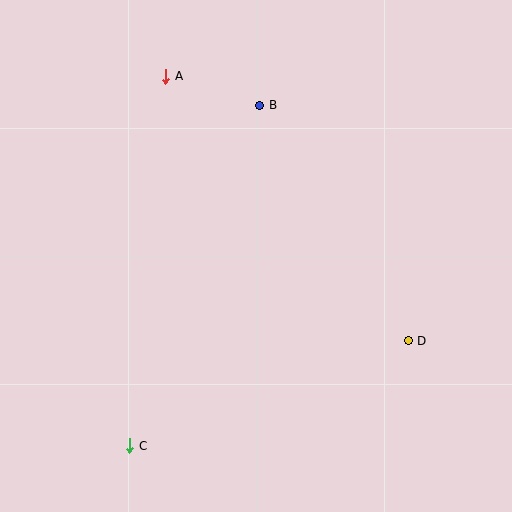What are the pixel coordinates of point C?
Point C is at (130, 446).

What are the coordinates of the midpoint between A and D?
The midpoint between A and D is at (287, 209).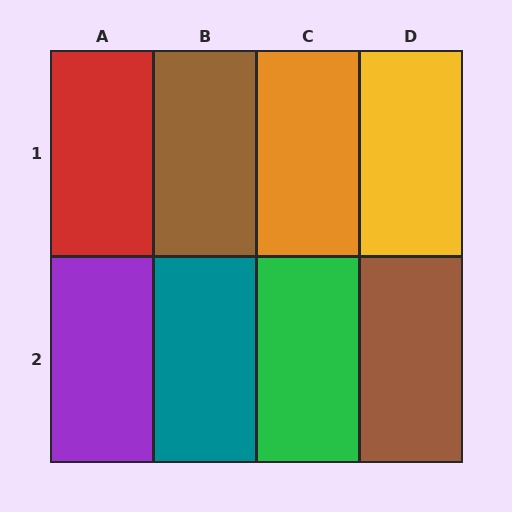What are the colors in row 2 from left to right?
Purple, teal, green, brown.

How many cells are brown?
2 cells are brown.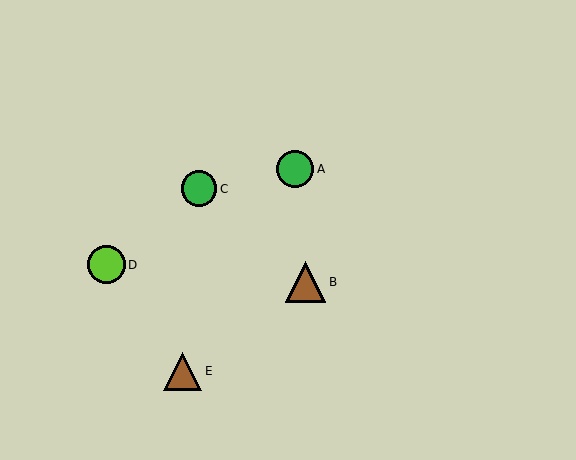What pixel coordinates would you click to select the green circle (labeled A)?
Click at (295, 169) to select the green circle A.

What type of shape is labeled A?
Shape A is a green circle.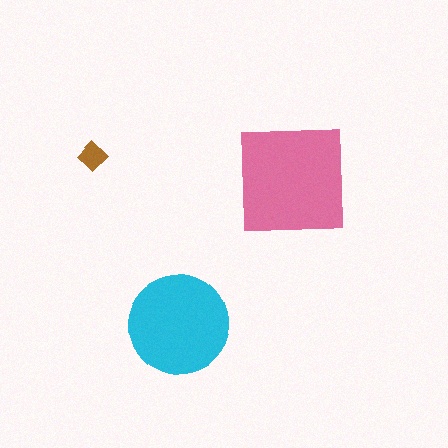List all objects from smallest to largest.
The brown diamond, the cyan circle, the pink square.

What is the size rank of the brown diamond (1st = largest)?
3rd.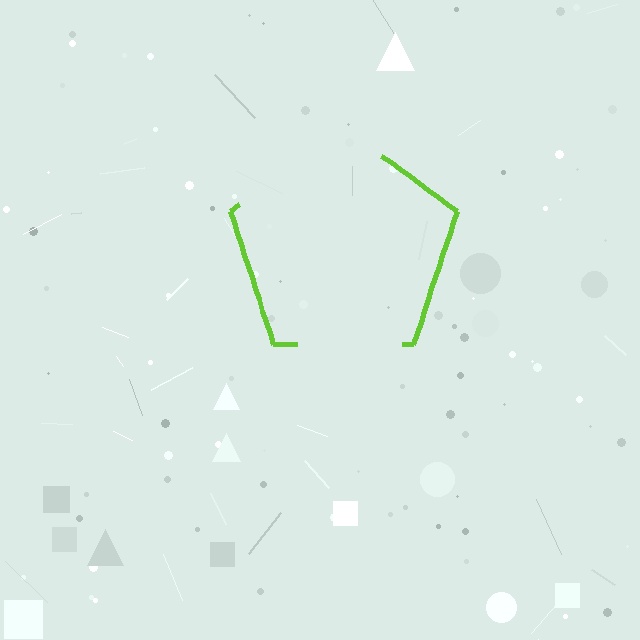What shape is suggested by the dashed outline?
The dashed outline suggests a pentagon.